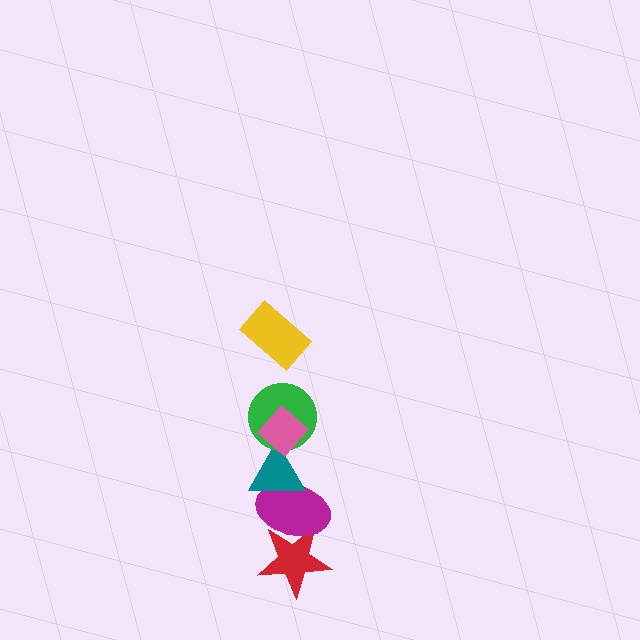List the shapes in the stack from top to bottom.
From top to bottom: the yellow rectangle, the pink diamond, the green circle, the teal triangle, the magenta ellipse, the red star.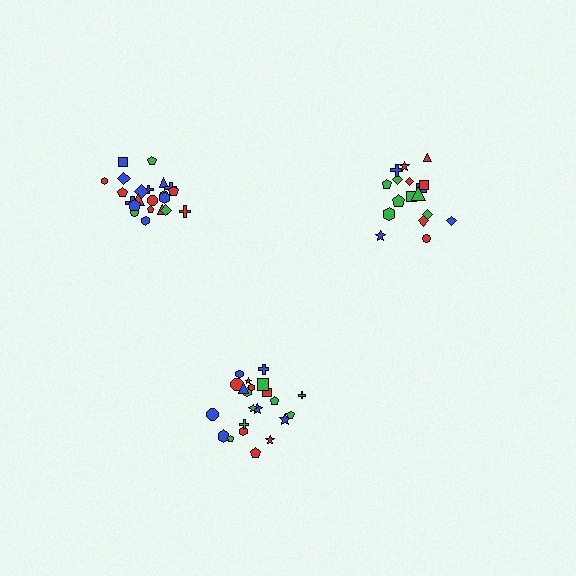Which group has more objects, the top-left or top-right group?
The top-left group.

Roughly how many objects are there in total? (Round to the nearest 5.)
Roughly 60 objects in total.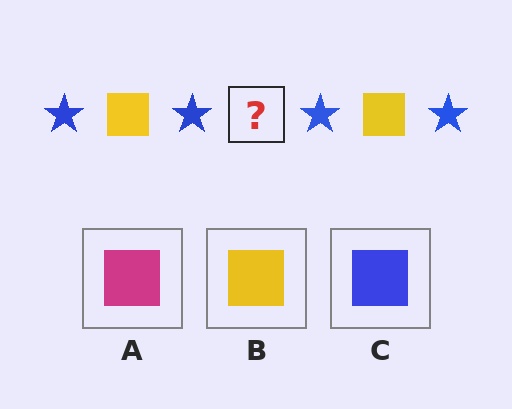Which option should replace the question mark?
Option B.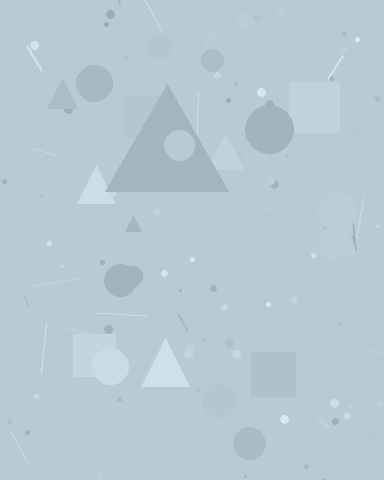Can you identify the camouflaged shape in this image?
The camouflaged shape is a triangle.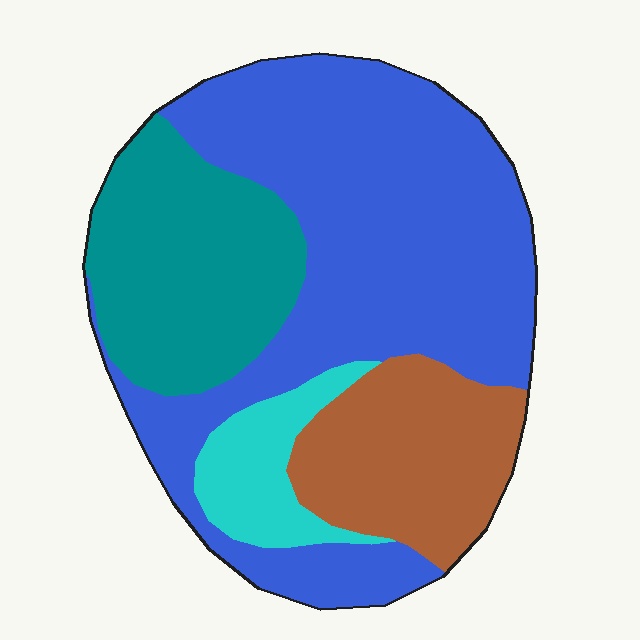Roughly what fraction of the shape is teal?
Teal takes up less than a quarter of the shape.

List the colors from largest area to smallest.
From largest to smallest: blue, teal, brown, cyan.